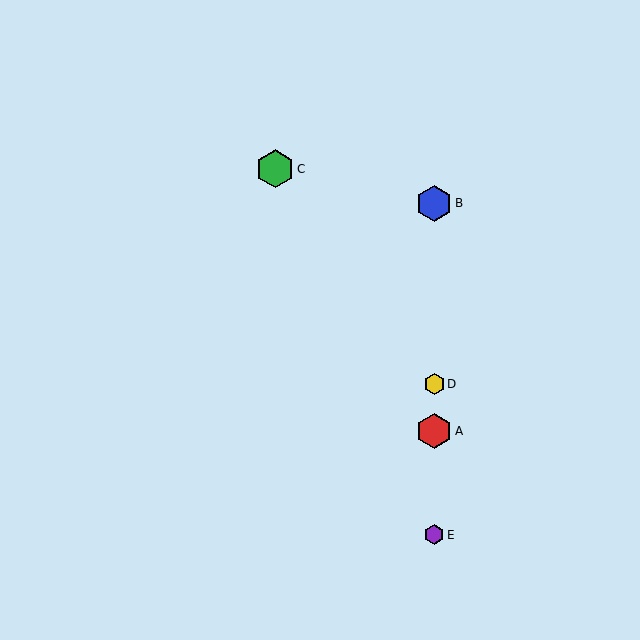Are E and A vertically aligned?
Yes, both are at x≈434.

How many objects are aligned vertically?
4 objects (A, B, D, E) are aligned vertically.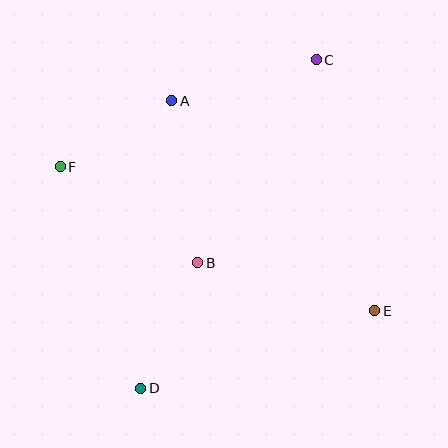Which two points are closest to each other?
Points A and F are closest to each other.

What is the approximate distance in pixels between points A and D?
The distance between A and D is approximately 289 pixels.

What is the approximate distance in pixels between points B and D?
The distance between B and D is approximately 138 pixels.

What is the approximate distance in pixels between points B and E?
The distance between B and E is approximately 184 pixels.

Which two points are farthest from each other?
Points C and D are farthest from each other.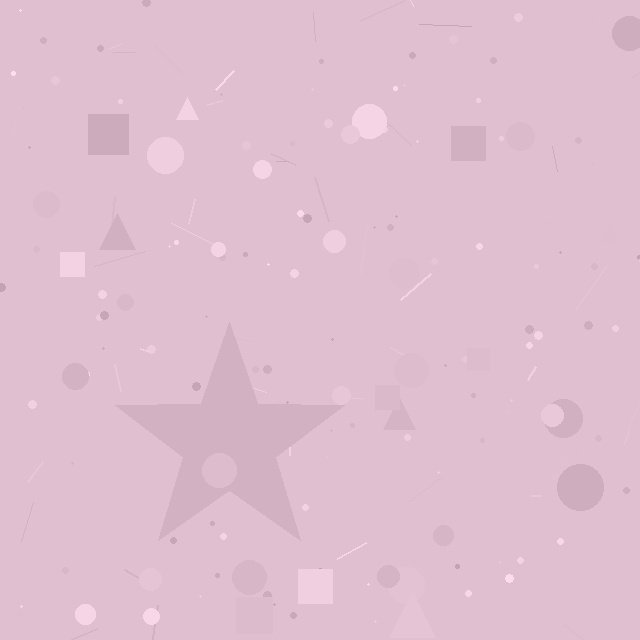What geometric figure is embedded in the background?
A star is embedded in the background.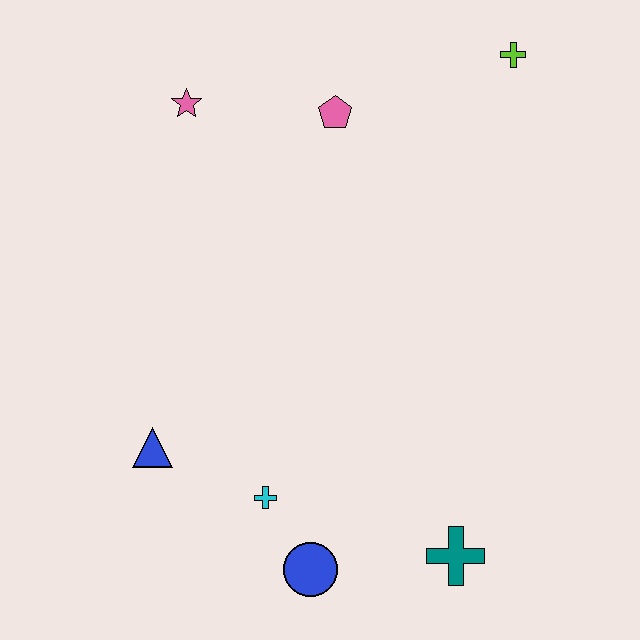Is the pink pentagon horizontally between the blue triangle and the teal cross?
Yes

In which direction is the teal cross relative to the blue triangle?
The teal cross is to the right of the blue triangle.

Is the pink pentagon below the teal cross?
No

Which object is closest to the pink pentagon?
The pink star is closest to the pink pentagon.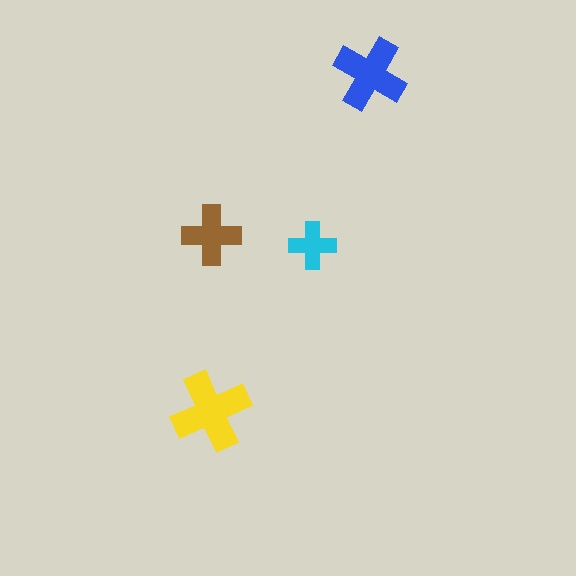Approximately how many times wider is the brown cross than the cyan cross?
About 1.5 times wider.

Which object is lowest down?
The yellow cross is bottommost.